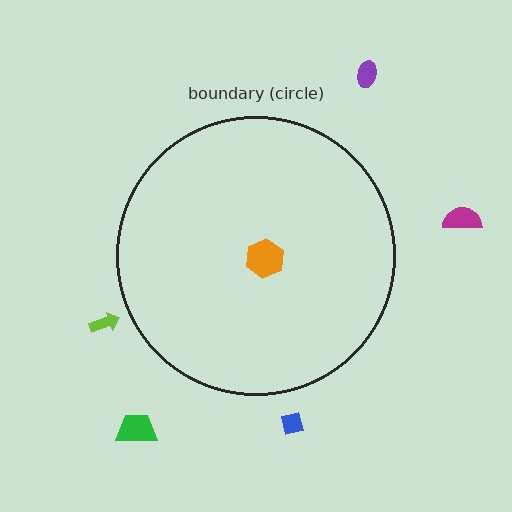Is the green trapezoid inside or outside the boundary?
Outside.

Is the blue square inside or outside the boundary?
Outside.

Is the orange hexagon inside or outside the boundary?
Inside.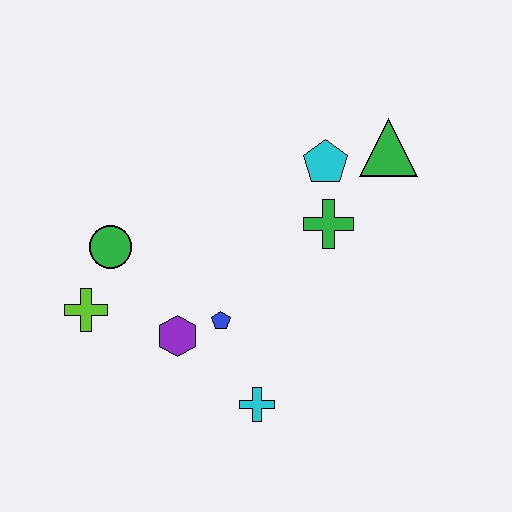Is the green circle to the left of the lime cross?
No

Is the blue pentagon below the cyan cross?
No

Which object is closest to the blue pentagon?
The purple hexagon is closest to the blue pentagon.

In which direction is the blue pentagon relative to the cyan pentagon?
The blue pentagon is below the cyan pentagon.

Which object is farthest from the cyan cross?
The green triangle is farthest from the cyan cross.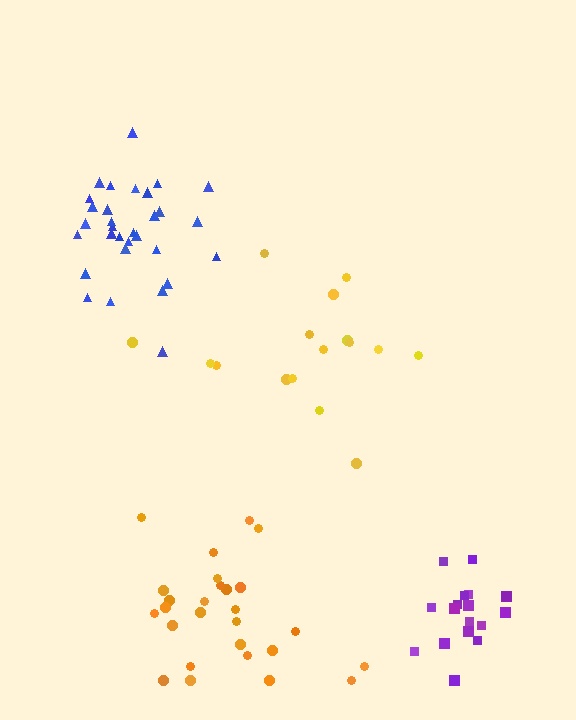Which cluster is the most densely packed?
Purple.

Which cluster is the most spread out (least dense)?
Yellow.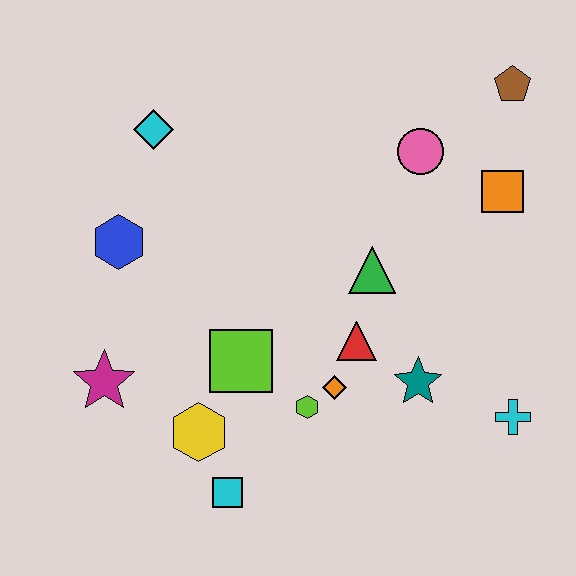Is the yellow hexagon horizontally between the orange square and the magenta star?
Yes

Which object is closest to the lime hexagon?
The orange diamond is closest to the lime hexagon.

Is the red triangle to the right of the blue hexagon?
Yes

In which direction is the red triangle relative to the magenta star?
The red triangle is to the right of the magenta star.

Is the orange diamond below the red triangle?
Yes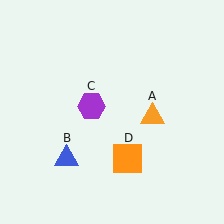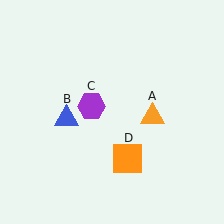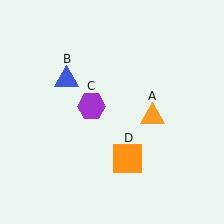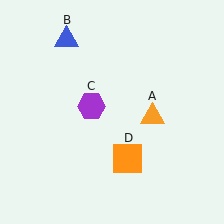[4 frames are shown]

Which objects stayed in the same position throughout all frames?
Orange triangle (object A) and purple hexagon (object C) and orange square (object D) remained stationary.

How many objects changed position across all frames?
1 object changed position: blue triangle (object B).